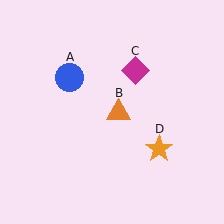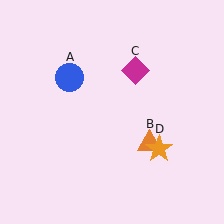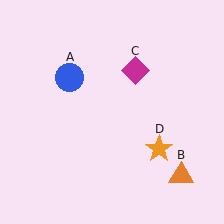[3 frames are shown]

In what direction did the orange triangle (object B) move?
The orange triangle (object B) moved down and to the right.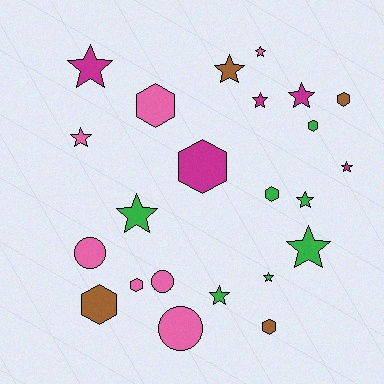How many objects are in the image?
There are 23 objects.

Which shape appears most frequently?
Star, with 12 objects.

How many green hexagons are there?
There are 2 green hexagons.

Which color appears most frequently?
Green, with 7 objects.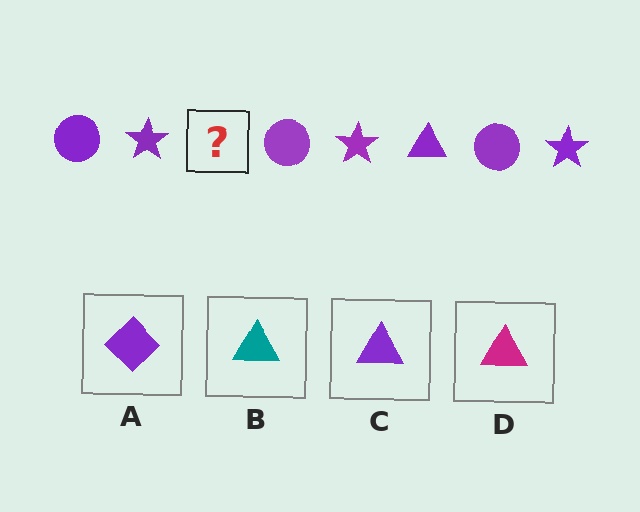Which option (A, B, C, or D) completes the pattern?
C.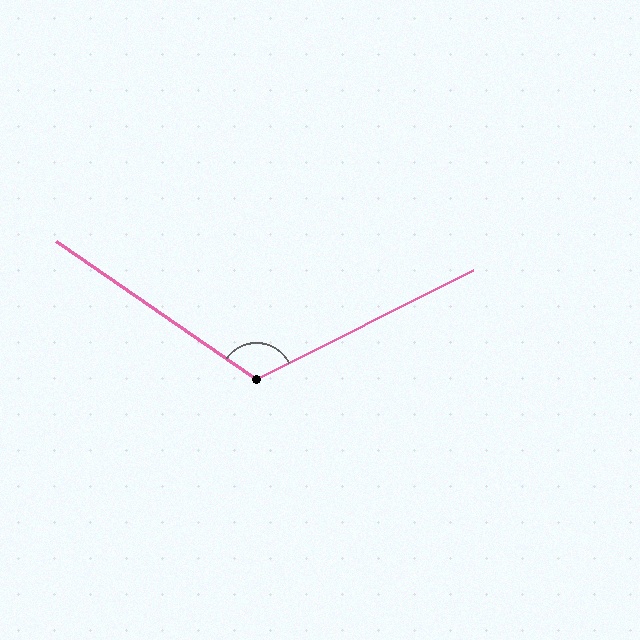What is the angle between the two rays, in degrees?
Approximately 119 degrees.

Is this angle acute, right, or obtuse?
It is obtuse.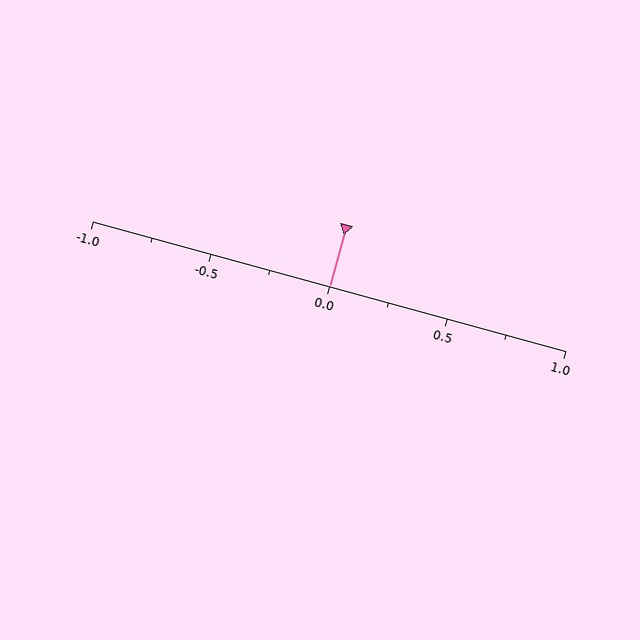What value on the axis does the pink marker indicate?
The marker indicates approximately 0.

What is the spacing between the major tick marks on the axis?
The major ticks are spaced 0.5 apart.